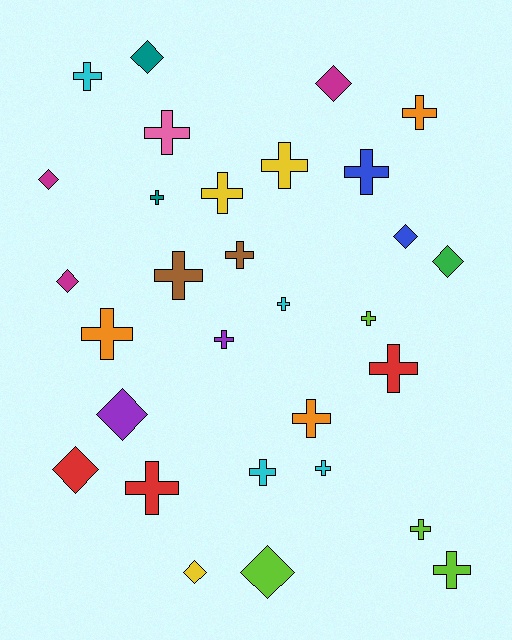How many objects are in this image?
There are 30 objects.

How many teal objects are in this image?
There are 2 teal objects.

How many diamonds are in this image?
There are 10 diamonds.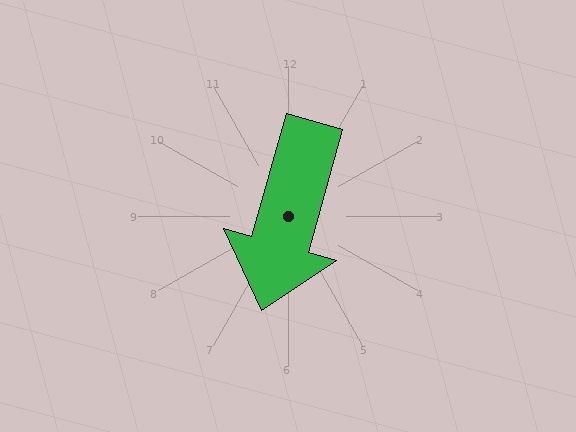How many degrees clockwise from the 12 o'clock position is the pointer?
Approximately 196 degrees.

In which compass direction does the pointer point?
South.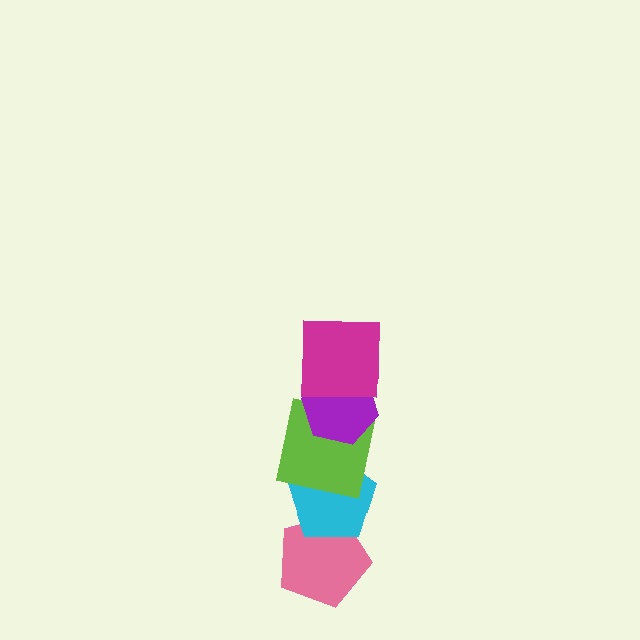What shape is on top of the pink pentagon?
The cyan pentagon is on top of the pink pentagon.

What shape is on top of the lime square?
The purple hexagon is on top of the lime square.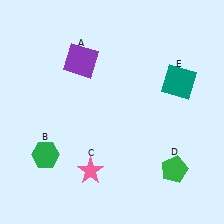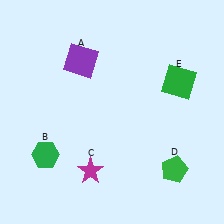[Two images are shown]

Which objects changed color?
C changed from pink to magenta. E changed from teal to green.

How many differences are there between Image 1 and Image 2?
There are 2 differences between the two images.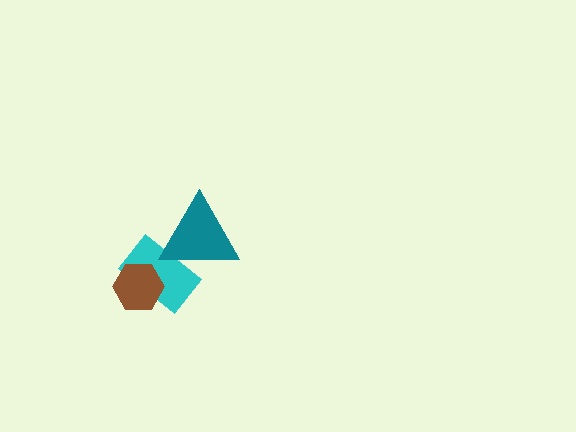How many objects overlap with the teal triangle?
1 object overlaps with the teal triangle.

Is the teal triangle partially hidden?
No, no other shape covers it.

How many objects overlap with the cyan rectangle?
2 objects overlap with the cyan rectangle.